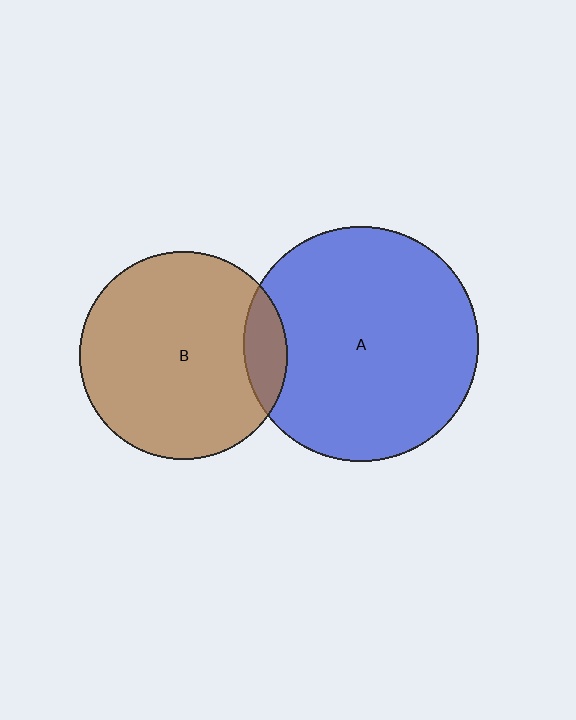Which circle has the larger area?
Circle A (blue).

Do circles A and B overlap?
Yes.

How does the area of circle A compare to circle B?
Approximately 1.3 times.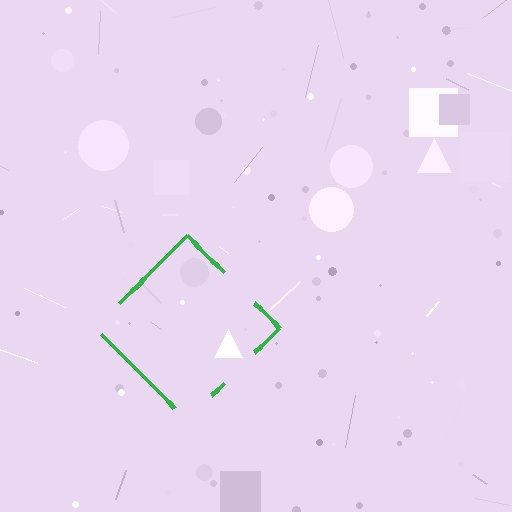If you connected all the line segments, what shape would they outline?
They would outline a diamond.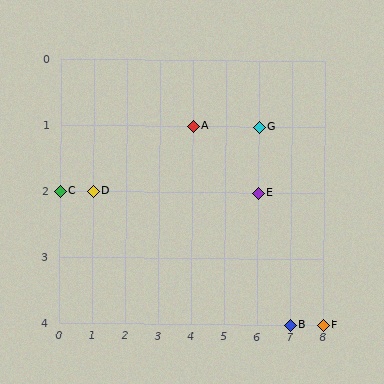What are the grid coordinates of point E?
Point E is at grid coordinates (6, 2).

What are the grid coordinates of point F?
Point F is at grid coordinates (8, 4).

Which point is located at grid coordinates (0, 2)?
Point C is at (0, 2).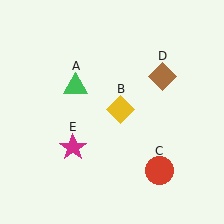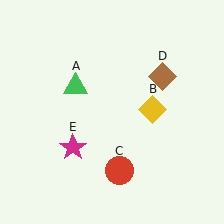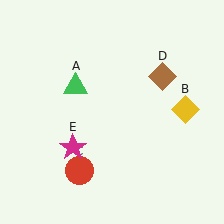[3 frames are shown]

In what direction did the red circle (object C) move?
The red circle (object C) moved left.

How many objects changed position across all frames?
2 objects changed position: yellow diamond (object B), red circle (object C).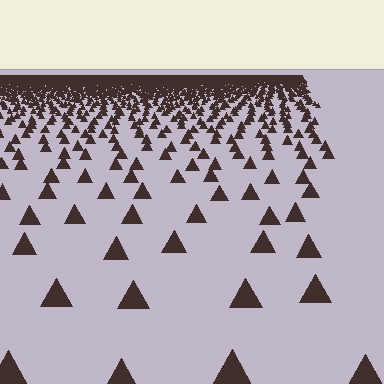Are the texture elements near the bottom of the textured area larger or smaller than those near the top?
Larger. Near the bottom, elements are closer to the viewer and appear at a bigger on-screen size.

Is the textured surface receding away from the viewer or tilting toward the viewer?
The surface is receding away from the viewer. Texture elements get smaller and denser toward the top.